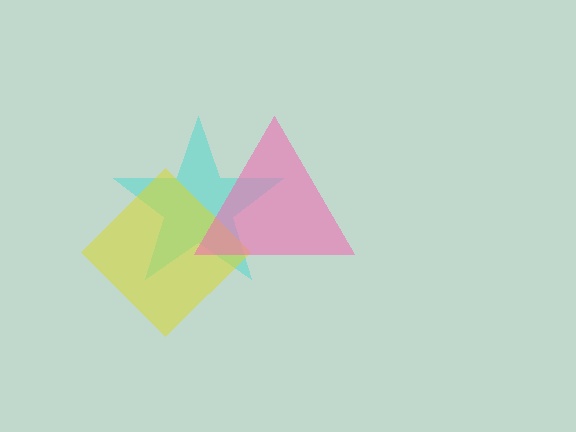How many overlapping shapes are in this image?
There are 3 overlapping shapes in the image.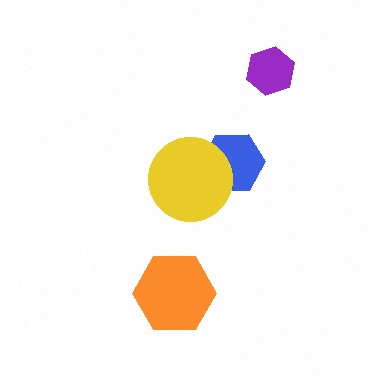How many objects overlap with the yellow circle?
1 object overlaps with the yellow circle.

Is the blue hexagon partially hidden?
Yes, it is partially covered by another shape.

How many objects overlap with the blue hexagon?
1 object overlaps with the blue hexagon.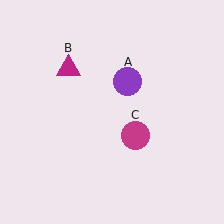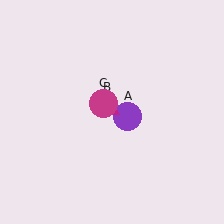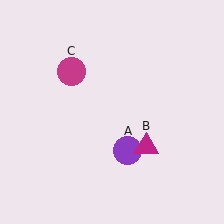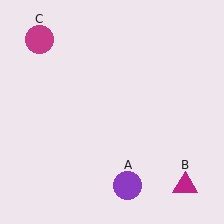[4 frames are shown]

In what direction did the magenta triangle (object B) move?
The magenta triangle (object B) moved down and to the right.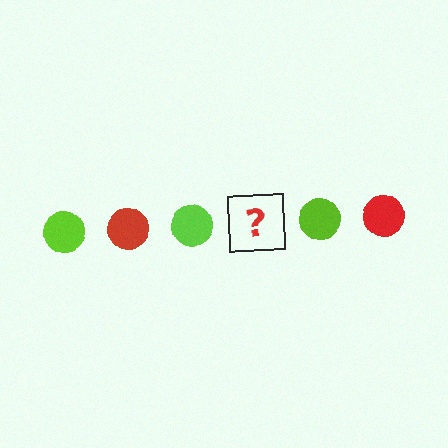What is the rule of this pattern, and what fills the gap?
The rule is that the pattern cycles through lime, red circles. The gap should be filled with a red circle.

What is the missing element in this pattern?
The missing element is a red circle.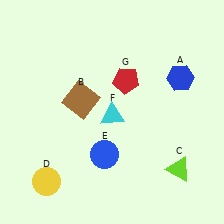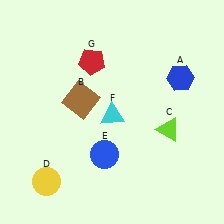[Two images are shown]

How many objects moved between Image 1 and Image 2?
2 objects moved between the two images.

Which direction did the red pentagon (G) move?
The red pentagon (G) moved left.